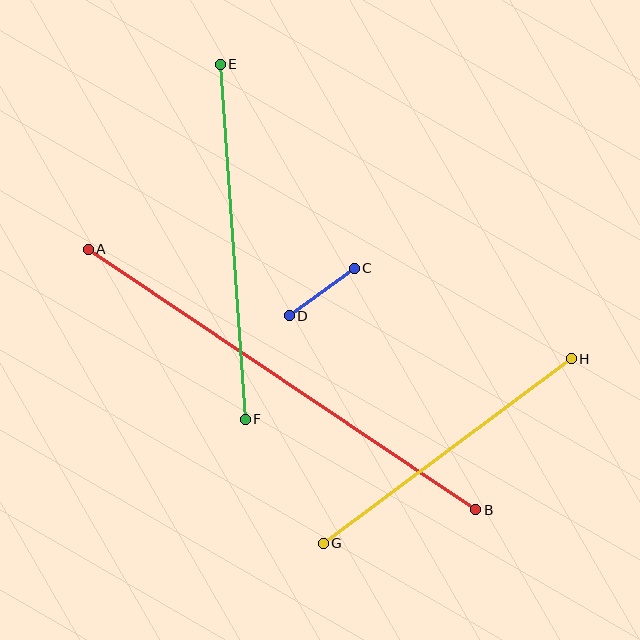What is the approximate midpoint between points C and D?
The midpoint is at approximately (322, 292) pixels.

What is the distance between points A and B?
The distance is approximately 467 pixels.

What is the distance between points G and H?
The distance is approximately 309 pixels.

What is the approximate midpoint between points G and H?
The midpoint is at approximately (447, 451) pixels.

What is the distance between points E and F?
The distance is approximately 356 pixels.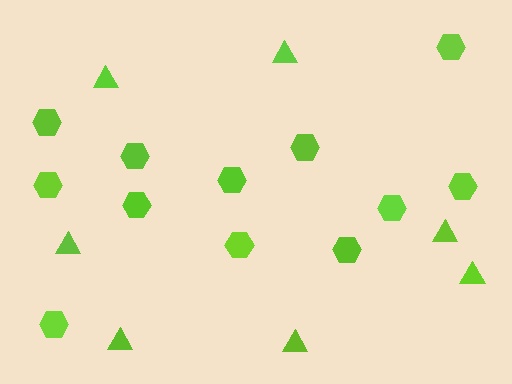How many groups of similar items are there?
There are 2 groups: one group of triangles (7) and one group of hexagons (12).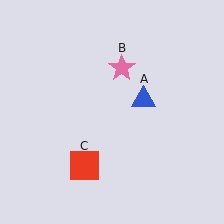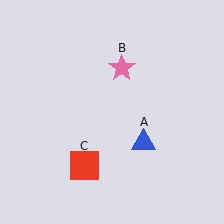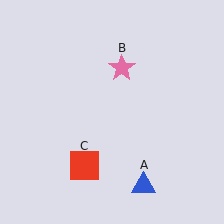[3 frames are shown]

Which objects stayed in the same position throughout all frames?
Pink star (object B) and red square (object C) remained stationary.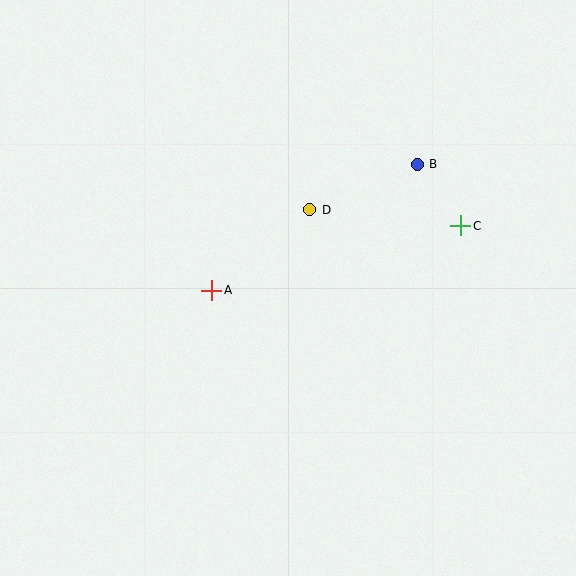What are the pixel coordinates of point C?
Point C is at (461, 226).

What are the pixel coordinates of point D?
Point D is at (310, 210).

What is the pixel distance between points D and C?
The distance between D and C is 151 pixels.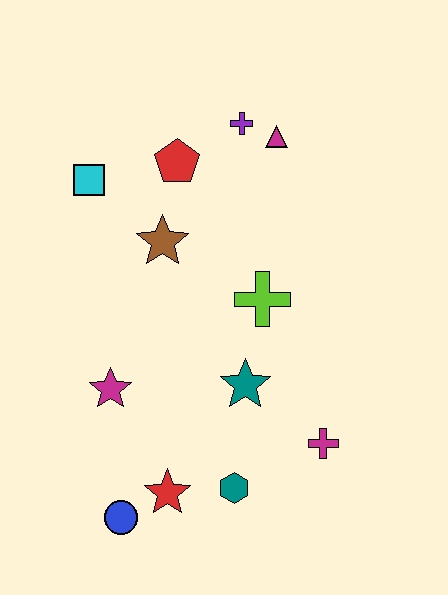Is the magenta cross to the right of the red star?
Yes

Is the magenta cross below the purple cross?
Yes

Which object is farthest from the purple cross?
The blue circle is farthest from the purple cross.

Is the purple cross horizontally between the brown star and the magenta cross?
Yes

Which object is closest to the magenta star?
The red star is closest to the magenta star.